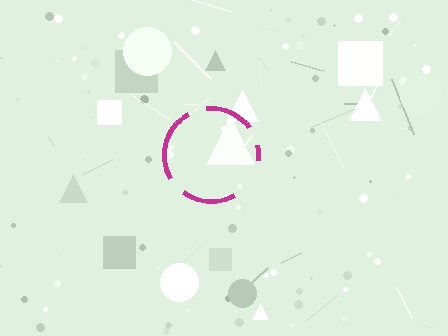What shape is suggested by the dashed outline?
The dashed outline suggests a circle.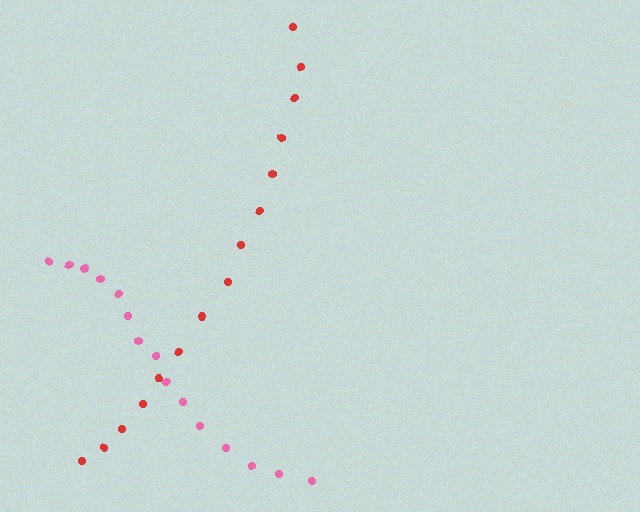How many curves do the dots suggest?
There are 2 distinct paths.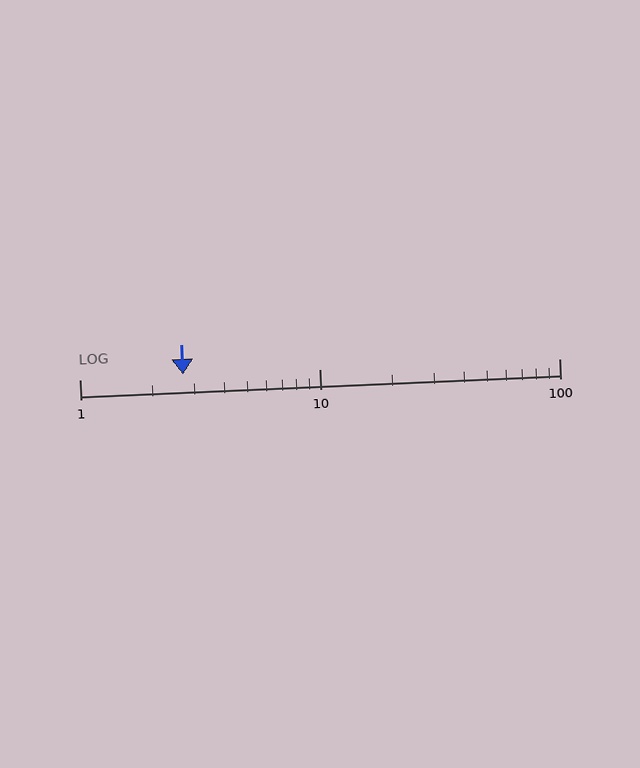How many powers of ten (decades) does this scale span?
The scale spans 2 decades, from 1 to 100.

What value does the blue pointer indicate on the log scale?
The pointer indicates approximately 2.7.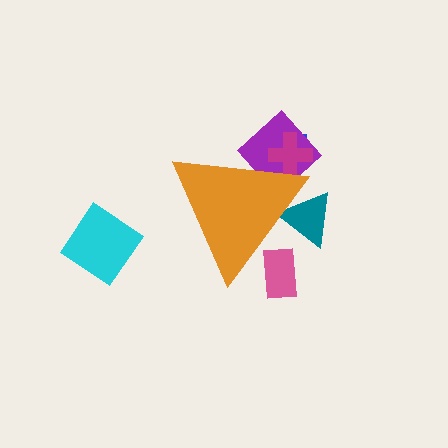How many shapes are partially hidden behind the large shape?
5 shapes are partially hidden.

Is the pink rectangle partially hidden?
Yes, the pink rectangle is partially hidden behind the orange triangle.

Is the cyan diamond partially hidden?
No, the cyan diamond is fully visible.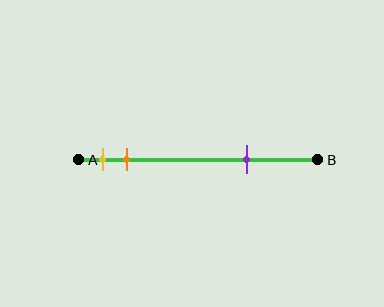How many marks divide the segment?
There are 3 marks dividing the segment.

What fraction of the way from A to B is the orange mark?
The orange mark is approximately 20% (0.2) of the way from A to B.